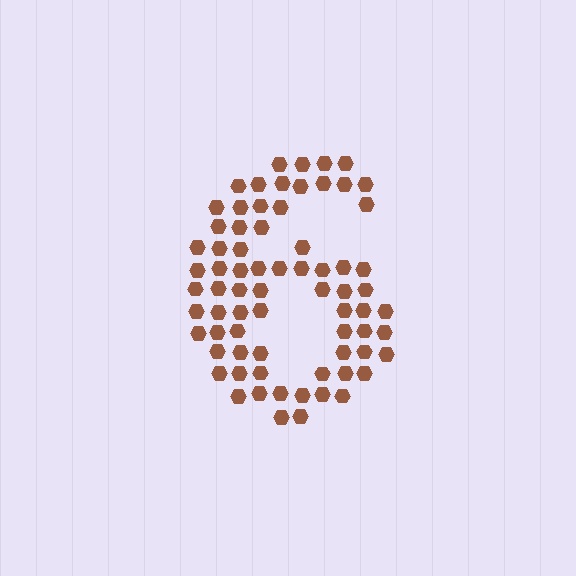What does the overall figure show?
The overall figure shows the digit 6.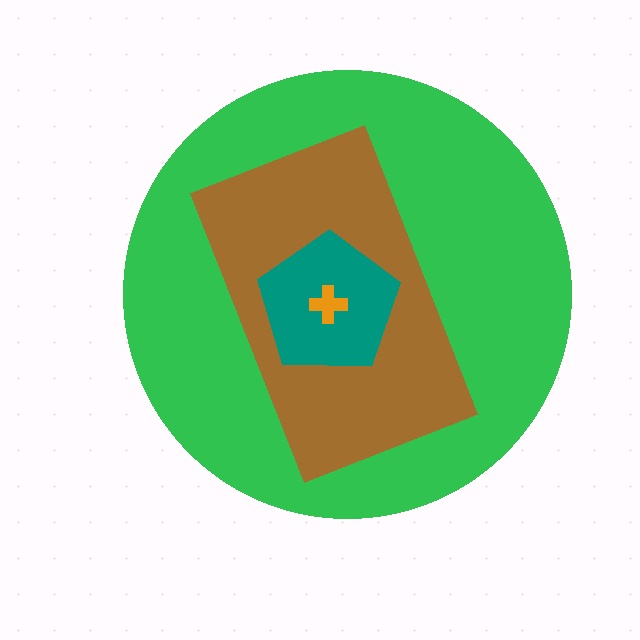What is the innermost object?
The orange cross.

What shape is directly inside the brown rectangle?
The teal pentagon.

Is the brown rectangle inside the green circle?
Yes.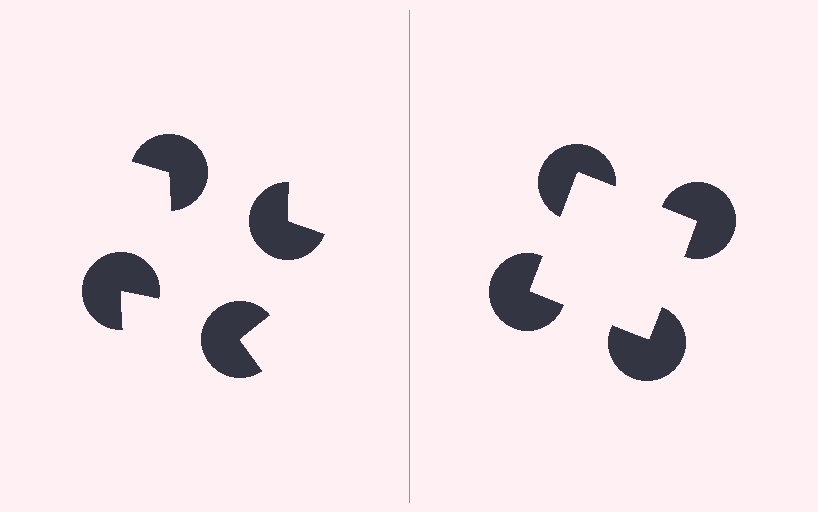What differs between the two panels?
The pac-man discs are positioned identically on both sides; only the wedge orientations differ. On the right they align to a square; on the left they are misaligned.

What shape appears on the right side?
An illusory square.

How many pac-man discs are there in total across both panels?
8 — 4 on each side.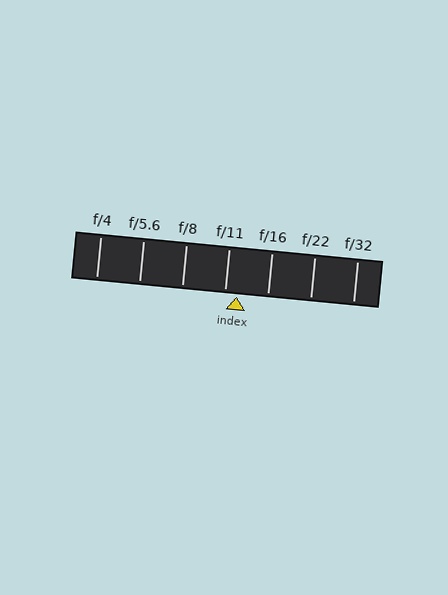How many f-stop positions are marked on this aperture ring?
There are 7 f-stop positions marked.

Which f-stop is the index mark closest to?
The index mark is closest to f/11.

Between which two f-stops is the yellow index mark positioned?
The index mark is between f/11 and f/16.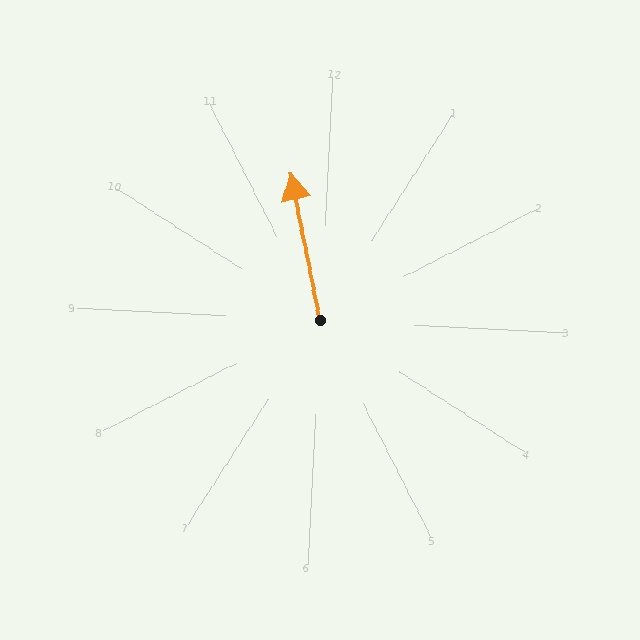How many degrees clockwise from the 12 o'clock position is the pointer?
Approximately 346 degrees.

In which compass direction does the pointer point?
North.